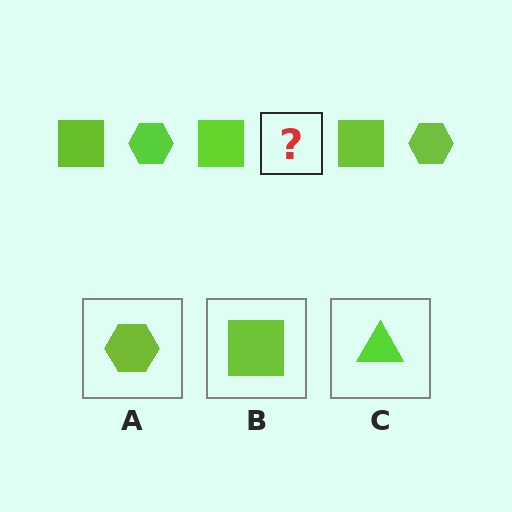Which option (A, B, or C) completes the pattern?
A.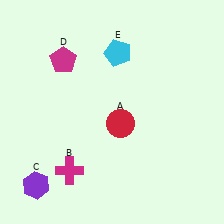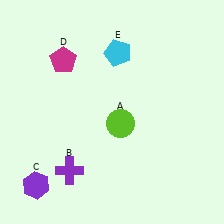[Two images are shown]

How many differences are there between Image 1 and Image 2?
There are 2 differences between the two images.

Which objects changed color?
A changed from red to lime. B changed from magenta to purple.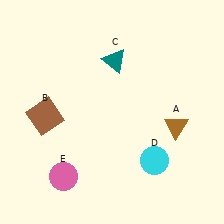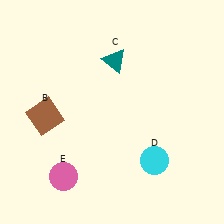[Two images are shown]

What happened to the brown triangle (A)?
The brown triangle (A) was removed in Image 2. It was in the bottom-right area of Image 1.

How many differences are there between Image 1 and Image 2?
There is 1 difference between the two images.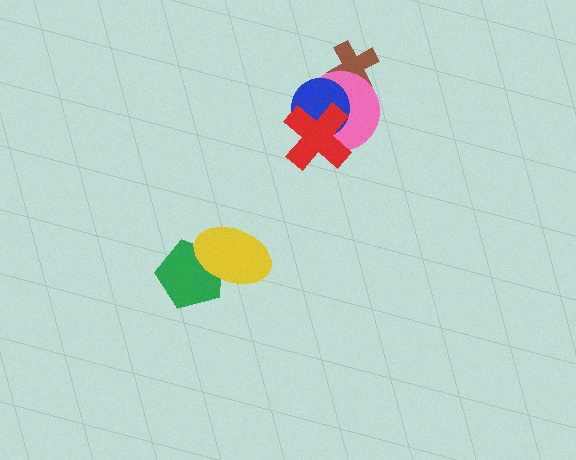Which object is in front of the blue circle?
The red cross is in front of the blue circle.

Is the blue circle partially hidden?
Yes, it is partially covered by another shape.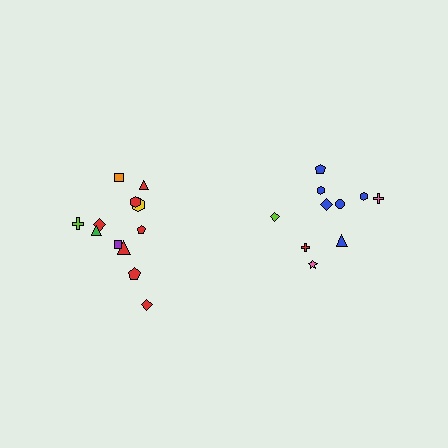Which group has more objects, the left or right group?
The left group.